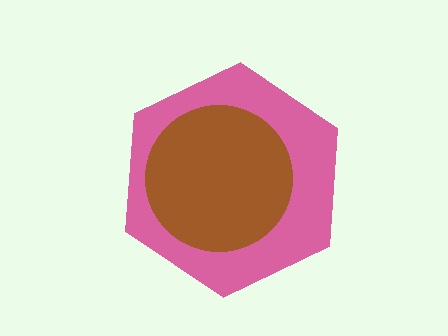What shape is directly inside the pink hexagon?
The brown circle.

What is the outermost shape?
The pink hexagon.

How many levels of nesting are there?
2.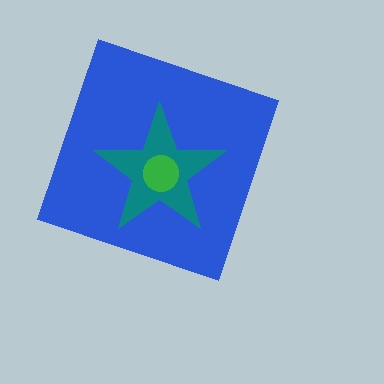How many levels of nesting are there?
3.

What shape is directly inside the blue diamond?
The teal star.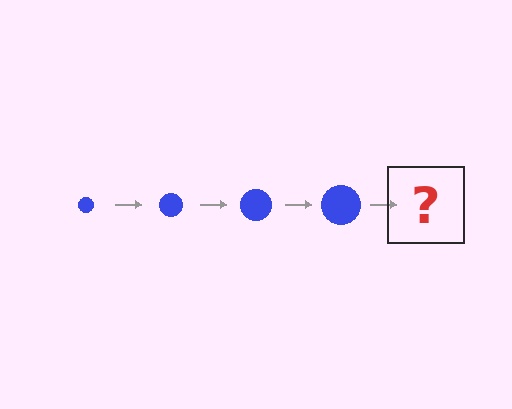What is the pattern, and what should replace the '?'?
The pattern is that the circle gets progressively larger each step. The '?' should be a blue circle, larger than the previous one.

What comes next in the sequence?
The next element should be a blue circle, larger than the previous one.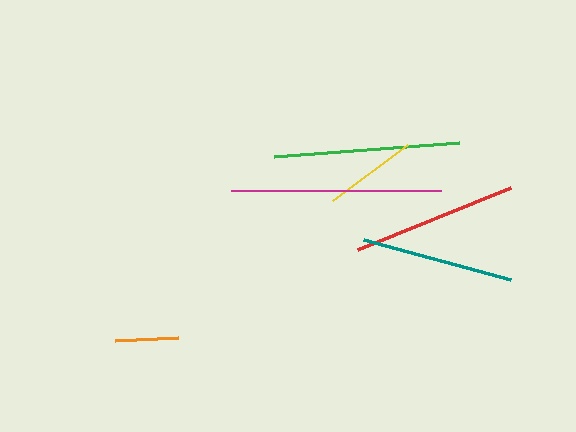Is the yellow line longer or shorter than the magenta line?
The magenta line is longer than the yellow line.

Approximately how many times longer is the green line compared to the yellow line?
The green line is approximately 2.0 times the length of the yellow line.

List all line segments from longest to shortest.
From longest to shortest: magenta, green, red, teal, yellow, orange.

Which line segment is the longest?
The magenta line is the longest at approximately 210 pixels.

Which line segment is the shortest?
The orange line is the shortest at approximately 63 pixels.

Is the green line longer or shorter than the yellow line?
The green line is longer than the yellow line.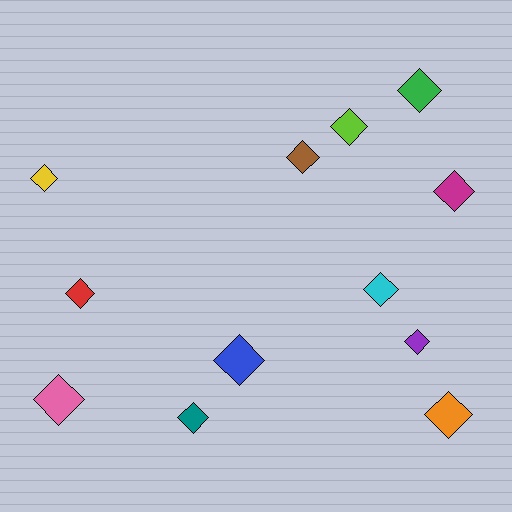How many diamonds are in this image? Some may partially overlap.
There are 12 diamonds.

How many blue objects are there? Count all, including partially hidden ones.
There is 1 blue object.